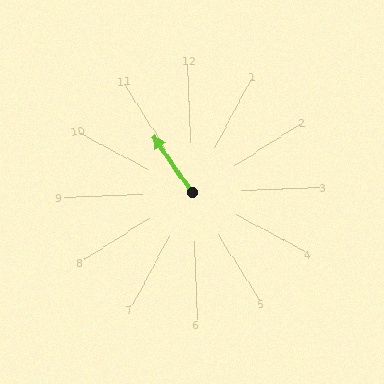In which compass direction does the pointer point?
Northwest.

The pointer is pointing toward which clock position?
Roughly 11 o'clock.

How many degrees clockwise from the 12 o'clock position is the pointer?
Approximately 327 degrees.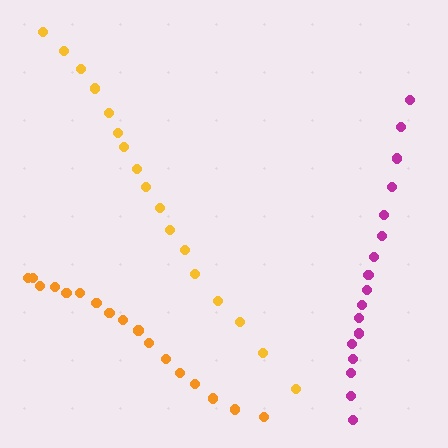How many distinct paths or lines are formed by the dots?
There are 3 distinct paths.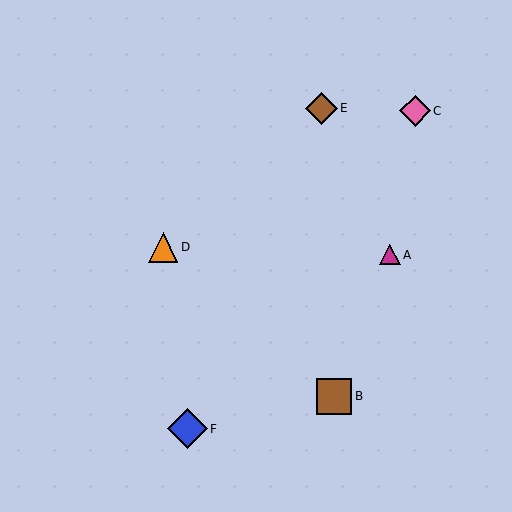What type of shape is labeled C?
Shape C is a pink diamond.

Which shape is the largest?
The blue diamond (labeled F) is the largest.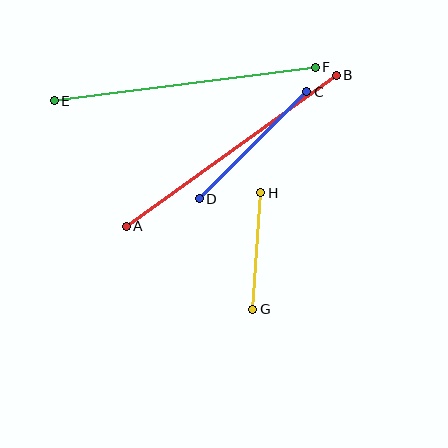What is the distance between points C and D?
The distance is approximately 152 pixels.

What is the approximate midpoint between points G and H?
The midpoint is at approximately (257, 251) pixels.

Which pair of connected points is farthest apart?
Points E and F are farthest apart.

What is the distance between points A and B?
The distance is approximately 259 pixels.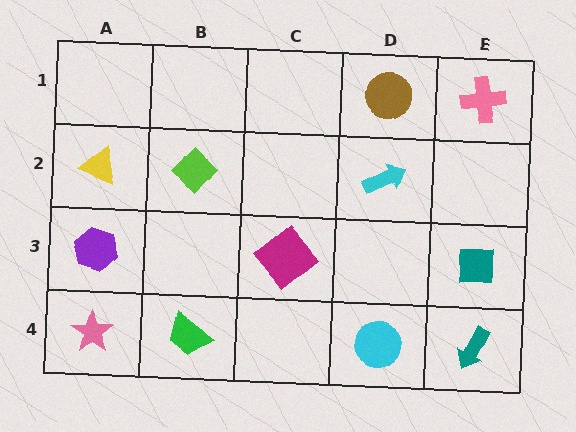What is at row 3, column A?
A purple hexagon.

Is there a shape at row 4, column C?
No, that cell is empty.